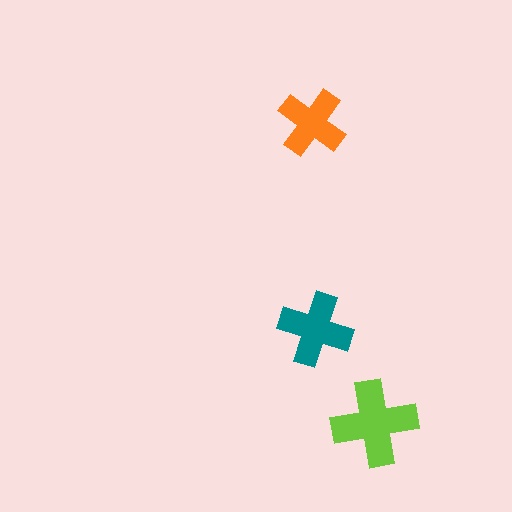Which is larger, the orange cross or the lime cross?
The lime one.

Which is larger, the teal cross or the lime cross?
The lime one.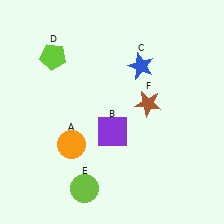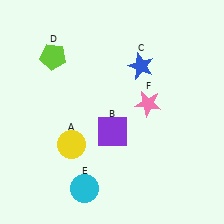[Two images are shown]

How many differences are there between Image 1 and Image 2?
There are 3 differences between the two images.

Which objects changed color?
A changed from orange to yellow. E changed from lime to cyan. F changed from brown to pink.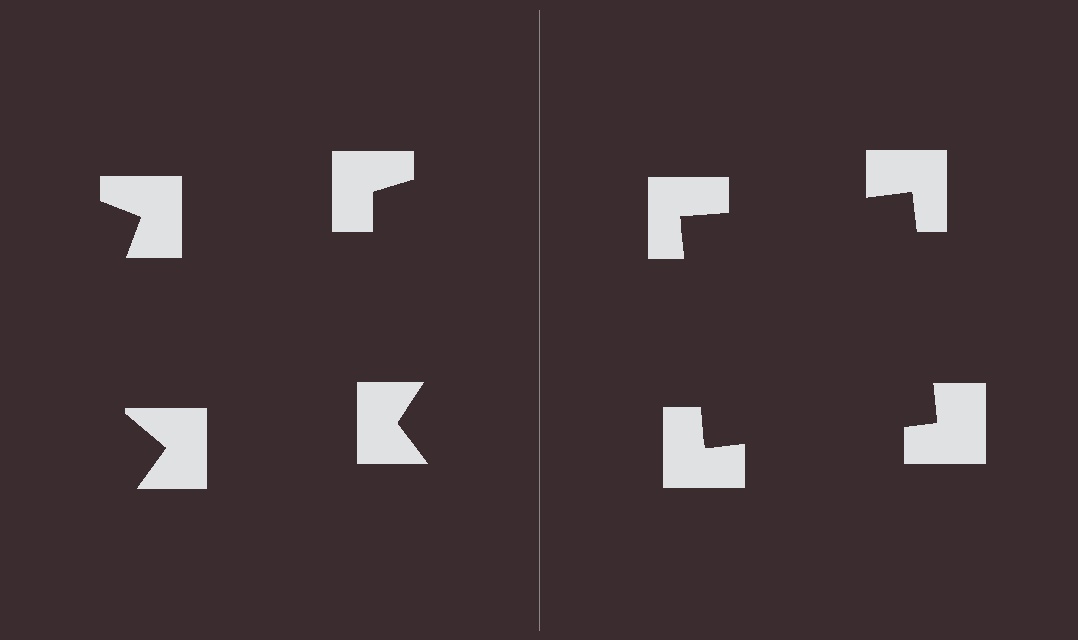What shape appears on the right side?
An illusory square.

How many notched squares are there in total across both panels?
8 — 4 on each side.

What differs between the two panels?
The notched squares are positioned identically on both sides; only the wedge orientations differ. On the right they align to a square; on the left they are misaligned.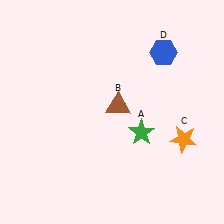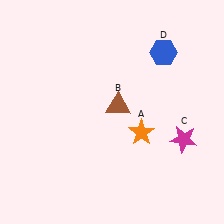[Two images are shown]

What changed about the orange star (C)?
In Image 1, C is orange. In Image 2, it changed to magenta.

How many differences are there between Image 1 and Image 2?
There are 2 differences between the two images.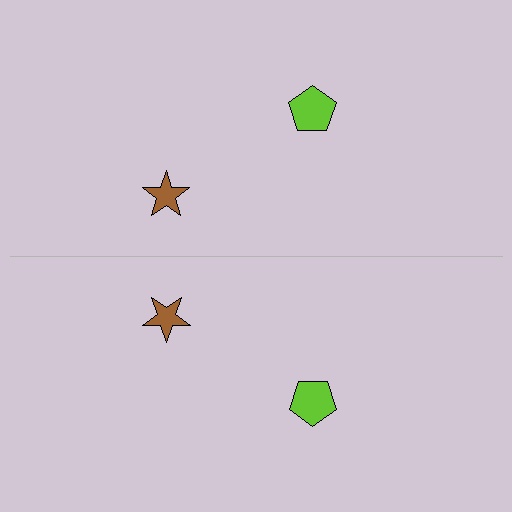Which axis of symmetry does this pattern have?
The pattern has a horizontal axis of symmetry running through the center of the image.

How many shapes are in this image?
There are 4 shapes in this image.